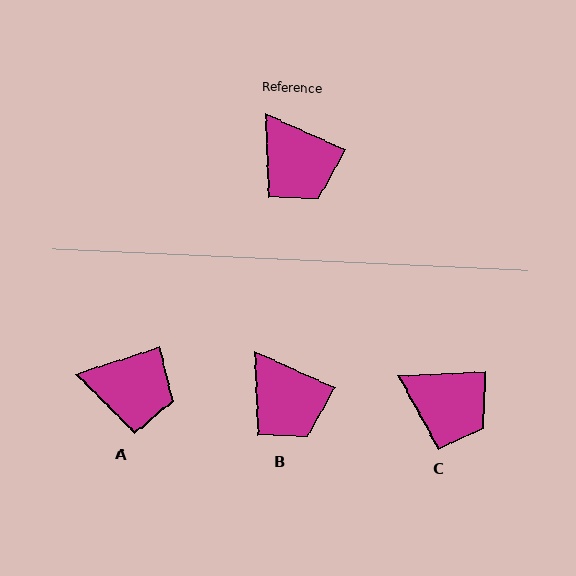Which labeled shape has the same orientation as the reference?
B.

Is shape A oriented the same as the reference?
No, it is off by about 42 degrees.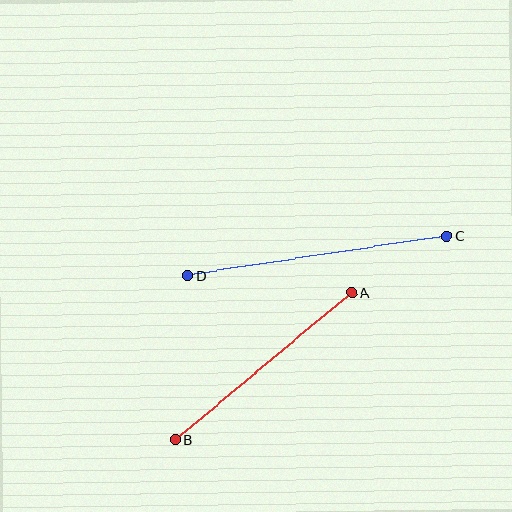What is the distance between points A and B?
The distance is approximately 230 pixels.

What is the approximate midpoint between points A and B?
The midpoint is at approximately (264, 366) pixels.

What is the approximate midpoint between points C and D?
The midpoint is at approximately (317, 256) pixels.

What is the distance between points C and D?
The distance is approximately 262 pixels.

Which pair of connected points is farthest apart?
Points C and D are farthest apart.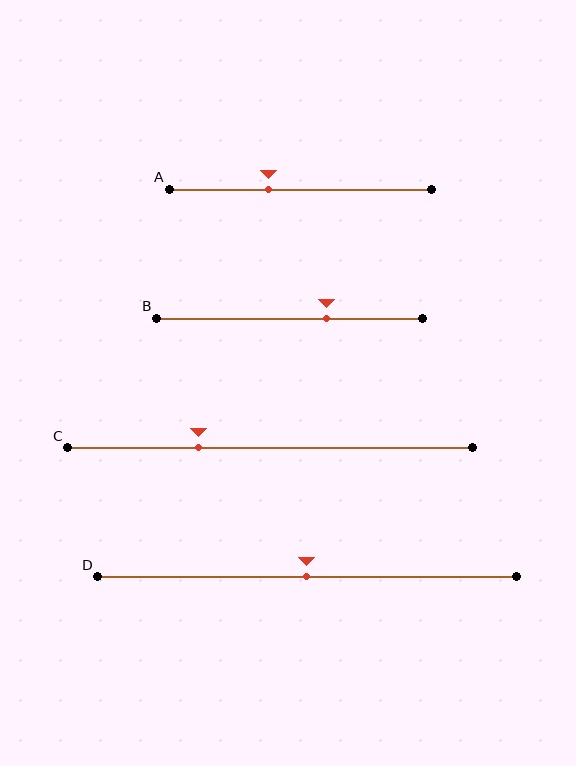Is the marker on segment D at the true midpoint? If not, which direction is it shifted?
Yes, the marker on segment D is at the true midpoint.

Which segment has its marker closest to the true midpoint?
Segment D has its marker closest to the true midpoint.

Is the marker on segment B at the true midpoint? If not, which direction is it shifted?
No, the marker on segment B is shifted to the right by about 14% of the segment length.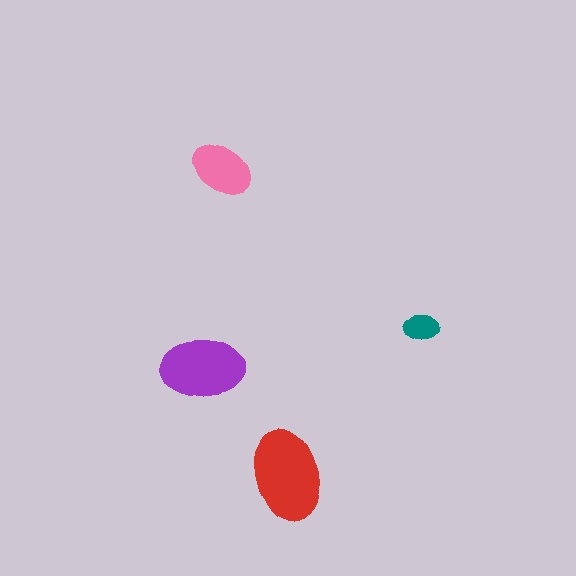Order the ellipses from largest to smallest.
the red one, the purple one, the pink one, the teal one.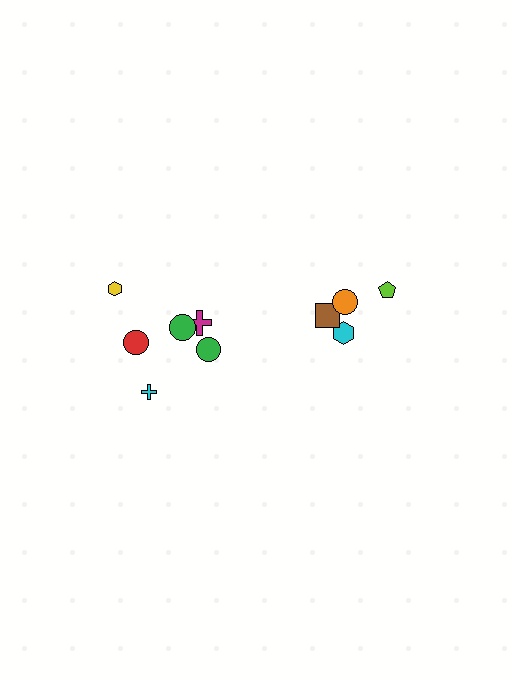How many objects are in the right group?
There are 4 objects.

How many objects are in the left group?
There are 6 objects.